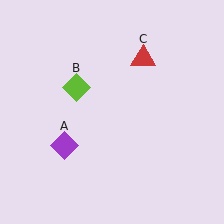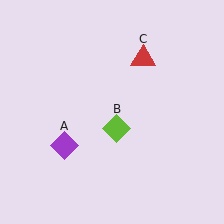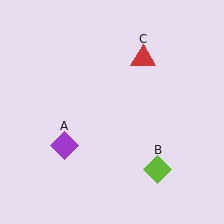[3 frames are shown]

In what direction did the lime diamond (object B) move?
The lime diamond (object B) moved down and to the right.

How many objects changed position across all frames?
1 object changed position: lime diamond (object B).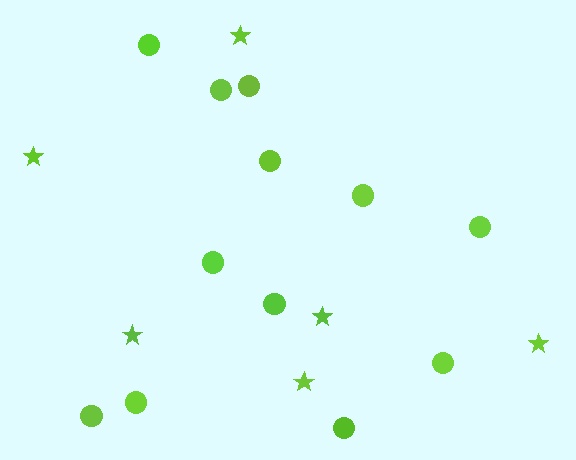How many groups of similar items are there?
There are 2 groups: one group of stars (6) and one group of circles (12).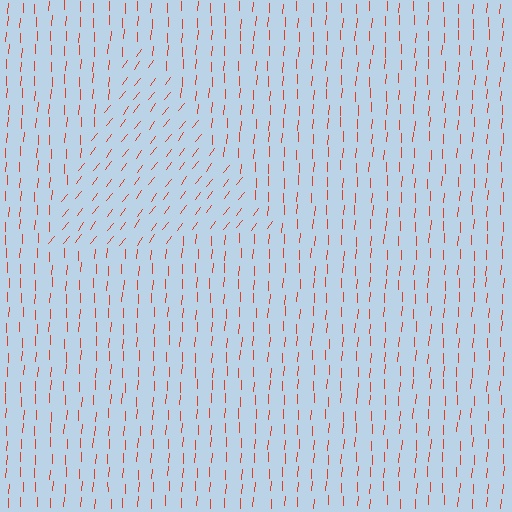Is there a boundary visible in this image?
Yes, there is a texture boundary formed by a change in line orientation.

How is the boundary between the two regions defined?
The boundary is defined purely by a change in line orientation (approximately 34 degrees difference). All lines are the same color and thickness.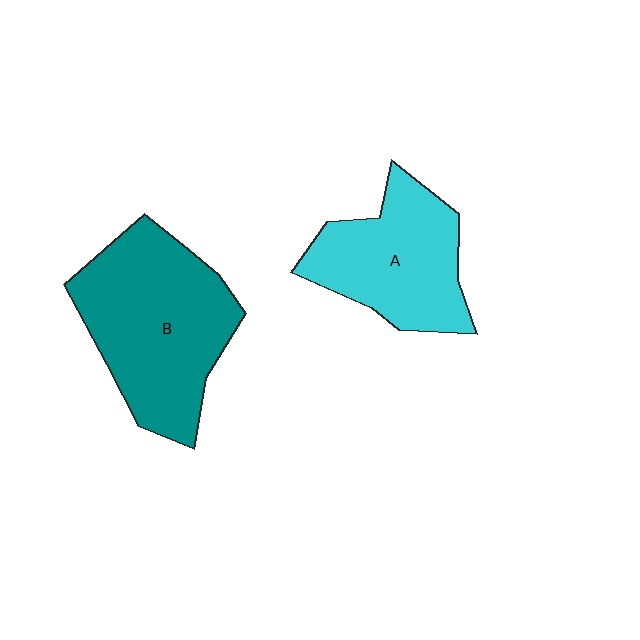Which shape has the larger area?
Shape B (teal).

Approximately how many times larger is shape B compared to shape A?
Approximately 1.4 times.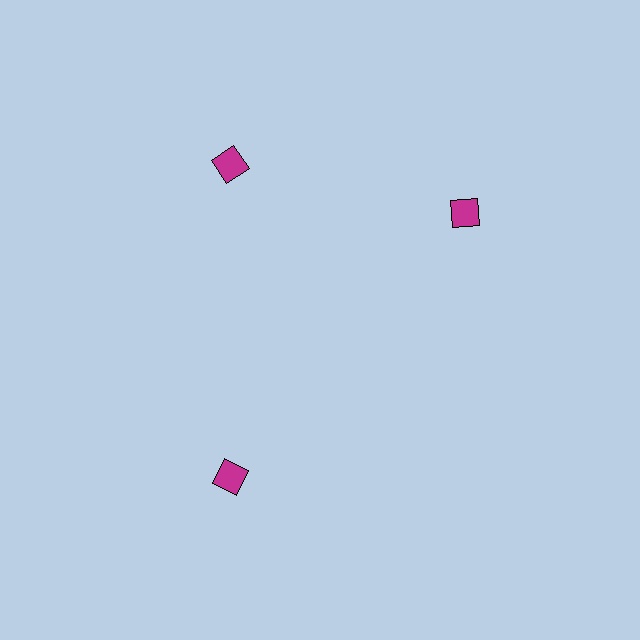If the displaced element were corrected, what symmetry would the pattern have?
It would have 3-fold rotational symmetry — the pattern would map onto itself every 120 degrees.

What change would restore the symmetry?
The symmetry would be restored by rotating it back into even spacing with its neighbors so that all 3 diamonds sit at equal angles and equal distance from the center.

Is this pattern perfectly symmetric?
No. The 3 magenta diamonds are arranged in a ring, but one element near the 3 o'clock position is rotated out of alignment along the ring, breaking the 3-fold rotational symmetry.